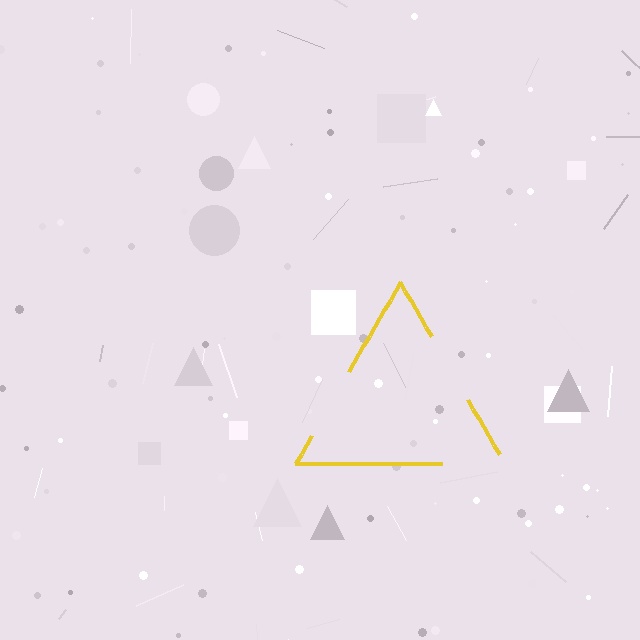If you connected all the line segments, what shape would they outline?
They would outline a triangle.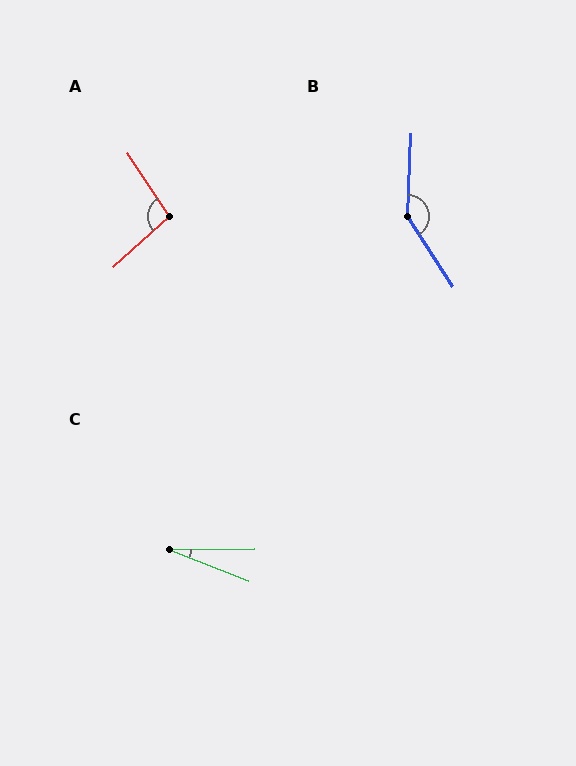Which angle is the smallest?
C, at approximately 22 degrees.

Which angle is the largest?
B, at approximately 144 degrees.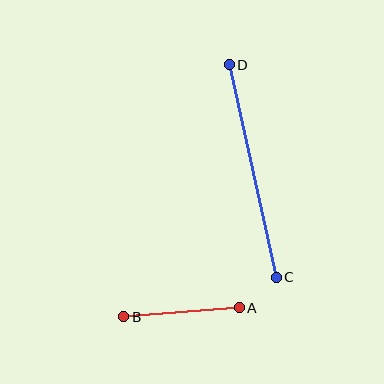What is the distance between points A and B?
The distance is approximately 116 pixels.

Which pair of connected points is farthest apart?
Points C and D are farthest apart.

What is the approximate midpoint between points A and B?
The midpoint is at approximately (181, 312) pixels.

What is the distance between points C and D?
The distance is approximately 217 pixels.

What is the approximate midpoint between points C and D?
The midpoint is at approximately (253, 171) pixels.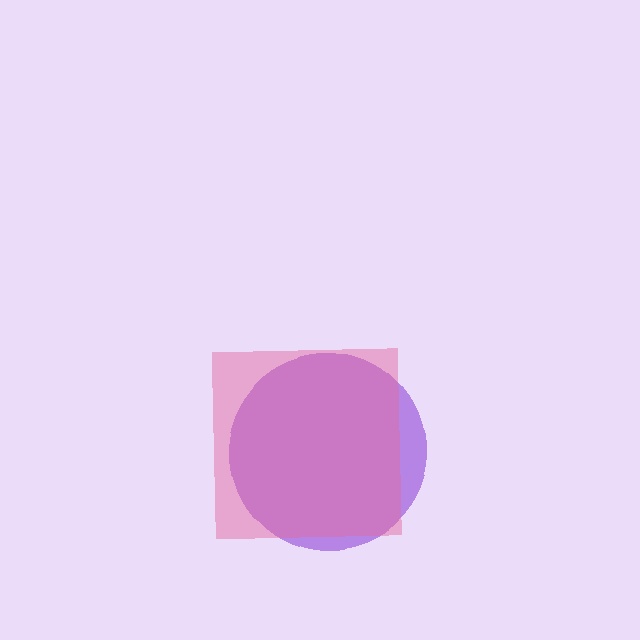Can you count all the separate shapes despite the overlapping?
Yes, there are 2 separate shapes.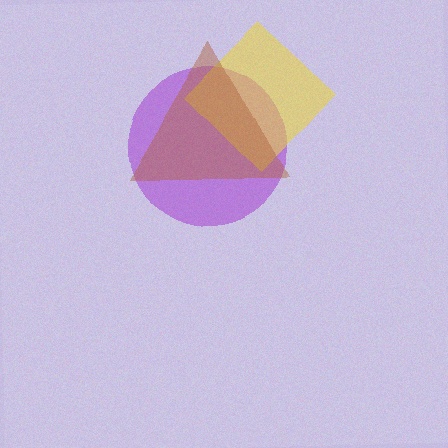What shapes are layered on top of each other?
The layered shapes are: a purple circle, a yellow diamond, a brown triangle.